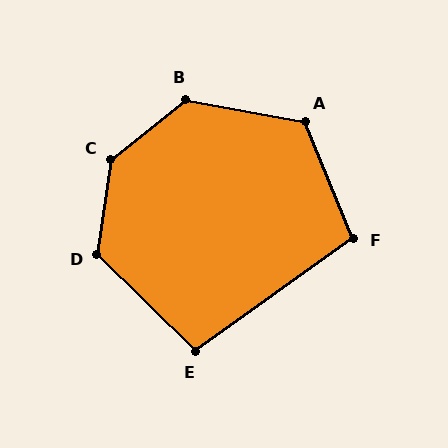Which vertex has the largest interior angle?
C, at approximately 137 degrees.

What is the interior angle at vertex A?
Approximately 123 degrees (obtuse).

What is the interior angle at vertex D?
Approximately 127 degrees (obtuse).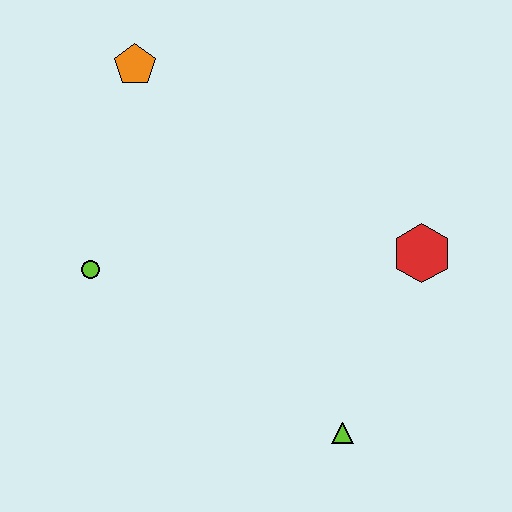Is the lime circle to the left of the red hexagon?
Yes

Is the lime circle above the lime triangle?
Yes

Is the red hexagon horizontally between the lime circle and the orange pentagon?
No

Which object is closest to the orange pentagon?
The lime circle is closest to the orange pentagon.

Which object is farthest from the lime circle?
The red hexagon is farthest from the lime circle.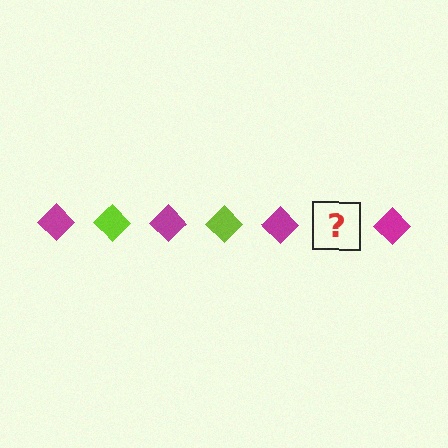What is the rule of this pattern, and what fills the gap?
The rule is that the pattern cycles through magenta, lime diamonds. The gap should be filled with a lime diamond.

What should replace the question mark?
The question mark should be replaced with a lime diamond.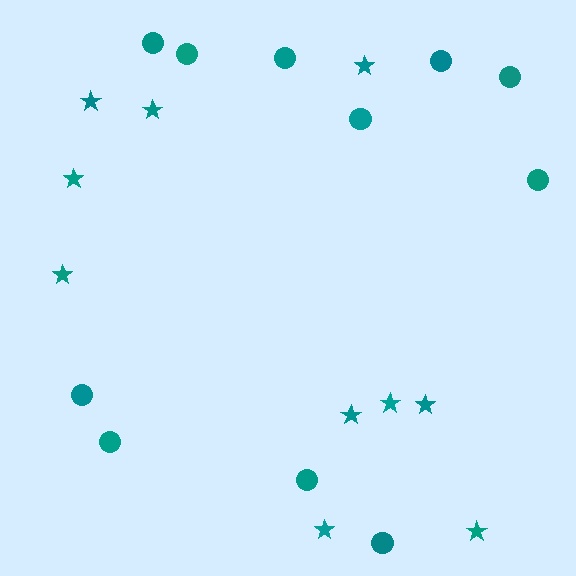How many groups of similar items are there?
There are 2 groups: one group of circles (11) and one group of stars (10).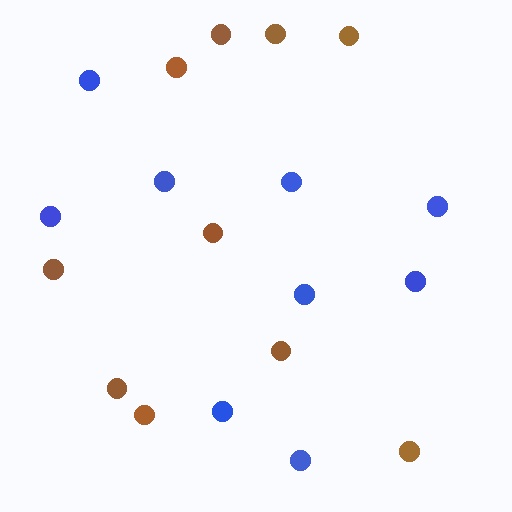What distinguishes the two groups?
There are 2 groups: one group of brown circles (10) and one group of blue circles (9).